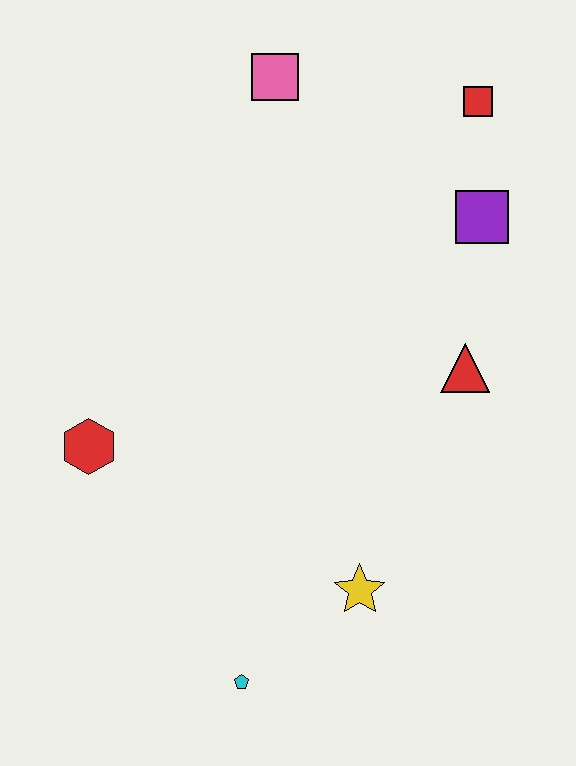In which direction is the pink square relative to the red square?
The pink square is to the left of the red square.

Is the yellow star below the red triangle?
Yes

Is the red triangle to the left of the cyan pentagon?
No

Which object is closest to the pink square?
The red square is closest to the pink square.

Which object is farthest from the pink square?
The cyan pentagon is farthest from the pink square.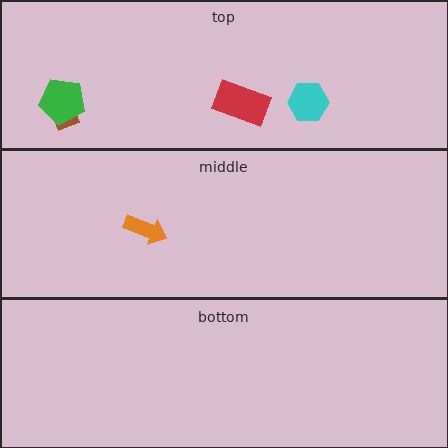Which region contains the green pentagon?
The top region.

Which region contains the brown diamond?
The top region.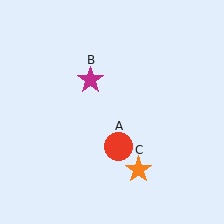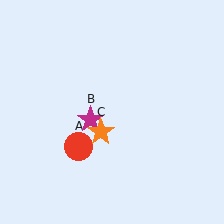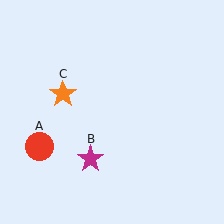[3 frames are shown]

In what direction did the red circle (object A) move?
The red circle (object A) moved left.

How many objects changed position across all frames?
3 objects changed position: red circle (object A), magenta star (object B), orange star (object C).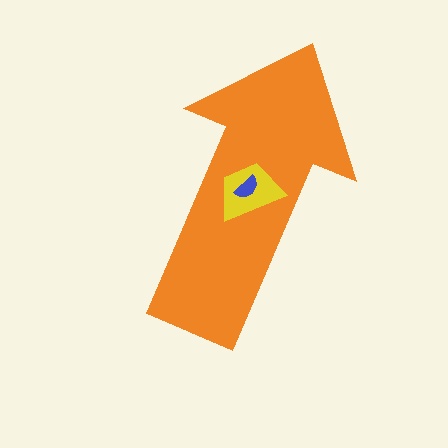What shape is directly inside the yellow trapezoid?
The blue semicircle.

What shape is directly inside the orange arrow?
The yellow trapezoid.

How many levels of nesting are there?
3.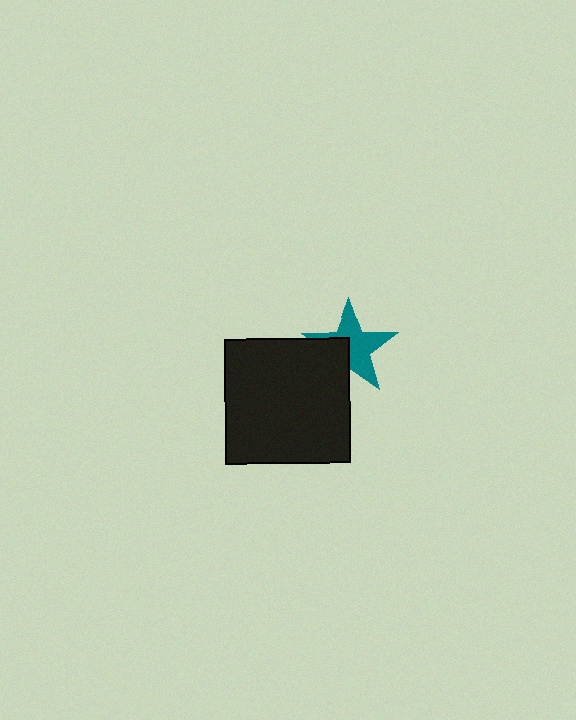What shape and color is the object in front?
The object in front is a black square.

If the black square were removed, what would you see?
You would see the complete teal star.